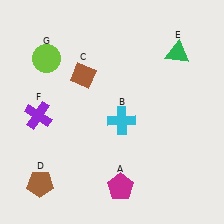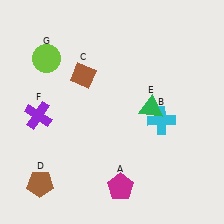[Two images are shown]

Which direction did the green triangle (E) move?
The green triangle (E) moved down.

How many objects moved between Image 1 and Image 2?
2 objects moved between the two images.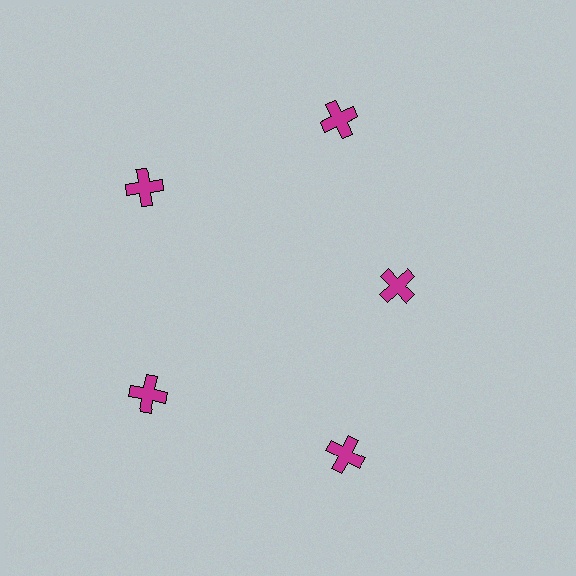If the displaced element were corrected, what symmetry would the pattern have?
It would have 5-fold rotational symmetry — the pattern would map onto itself every 72 degrees.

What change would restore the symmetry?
The symmetry would be restored by moving it outward, back onto the ring so that all 5 crosses sit at equal angles and equal distance from the center.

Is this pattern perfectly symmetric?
No. The 5 magenta crosses are arranged in a ring, but one element near the 3 o'clock position is pulled inward toward the center, breaking the 5-fold rotational symmetry.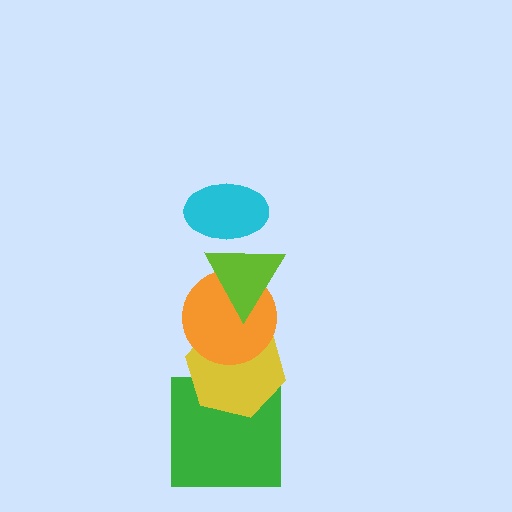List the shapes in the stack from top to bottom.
From top to bottom: the cyan ellipse, the lime triangle, the orange circle, the yellow hexagon, the green square.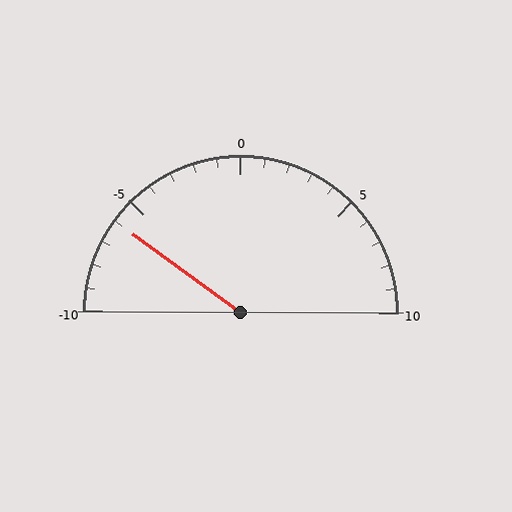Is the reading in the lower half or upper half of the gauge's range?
The reading is in the lower half of the range (-10 to 10).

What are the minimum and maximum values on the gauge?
The gauge ranges from -10 to 10.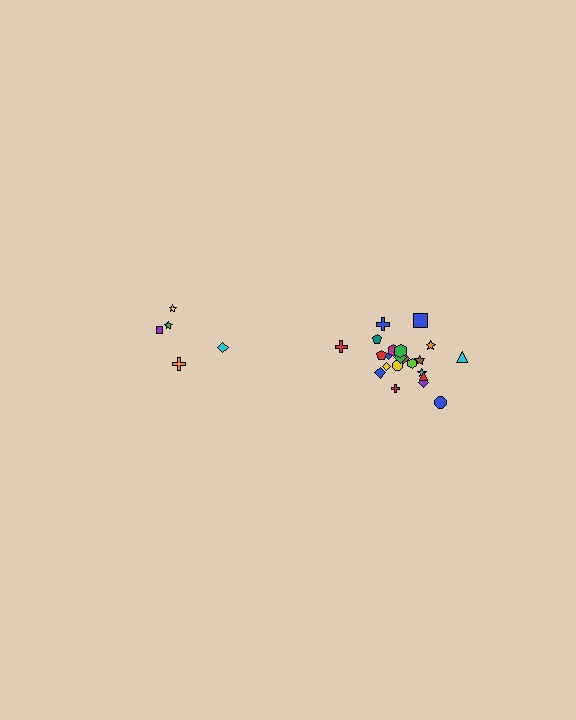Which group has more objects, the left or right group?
The right group.